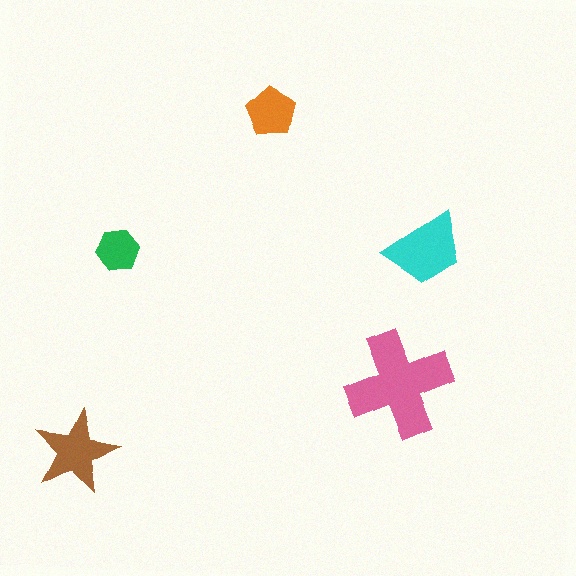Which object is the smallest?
The green hexagon.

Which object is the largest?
The pink cross.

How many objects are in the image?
There are 5 objects in the image.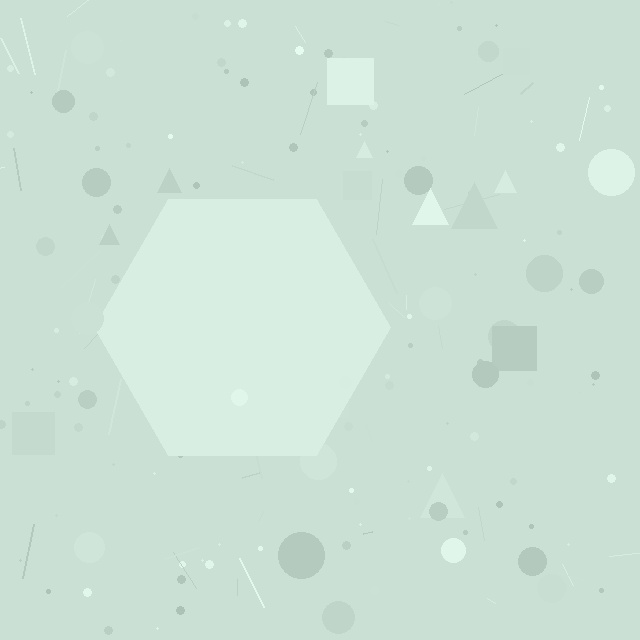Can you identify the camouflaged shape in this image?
The camouflaged shape is a hexagon.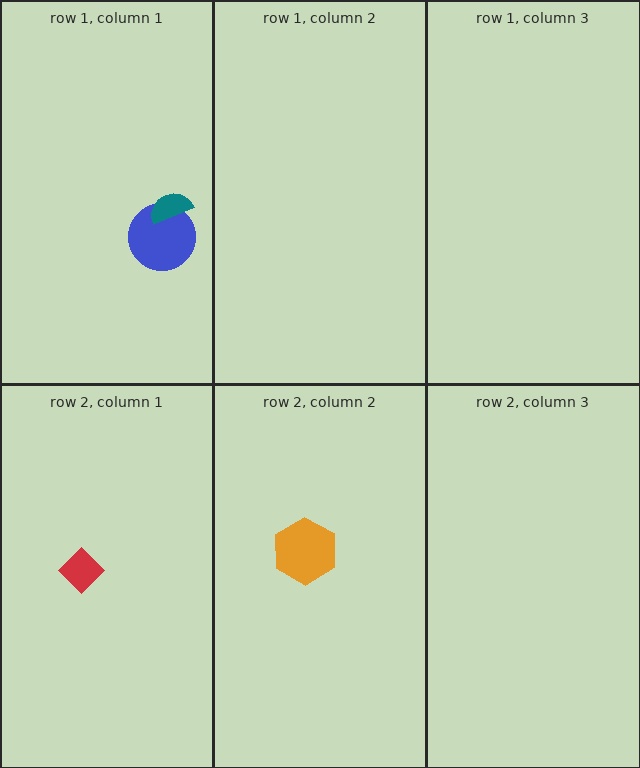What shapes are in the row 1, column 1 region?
The blue circle, the teal semicircle.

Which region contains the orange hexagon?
The row 2, column 2 region.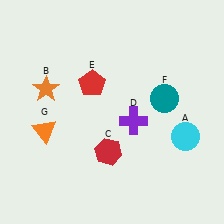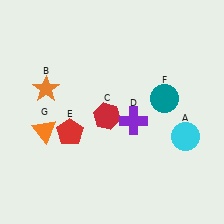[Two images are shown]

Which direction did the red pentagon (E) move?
The red pentagon (E) moved down.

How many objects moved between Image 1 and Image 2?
2 objects moved between the two images.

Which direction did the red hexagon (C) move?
The red hexagon (C) moved up.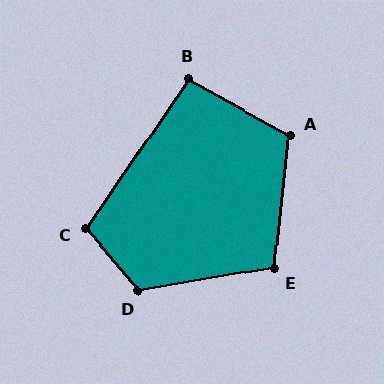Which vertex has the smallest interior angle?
B, at approximately 95 degrees.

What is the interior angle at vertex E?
Approximately 106 degrees (obtuse).